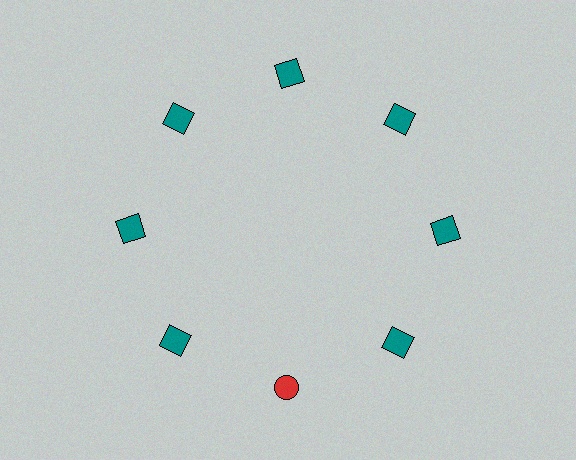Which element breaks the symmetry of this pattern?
The red circle at roughly the 6 o'clock position breaks the symmetry. All other shapes are teal squares.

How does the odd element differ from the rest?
It differs in both color (red instead of teal) and shape (circle instead of square).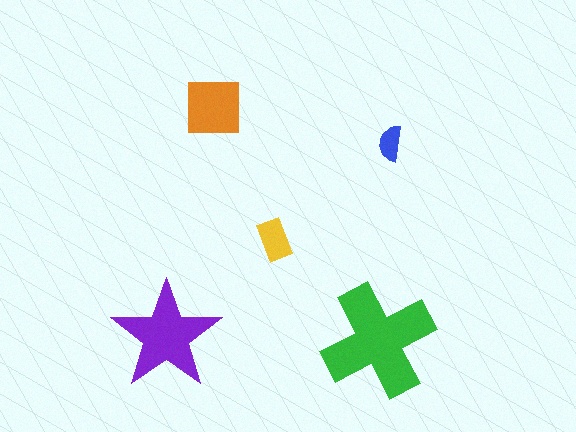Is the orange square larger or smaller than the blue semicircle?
Larger.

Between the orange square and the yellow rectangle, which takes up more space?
The orange square.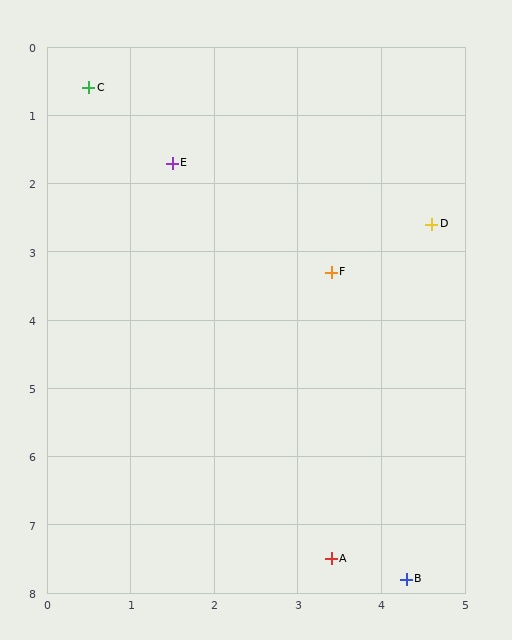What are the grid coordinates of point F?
Point F is at approximately (3.4, 3.3).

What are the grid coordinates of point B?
Point B is at approximately (4.3, 7.8).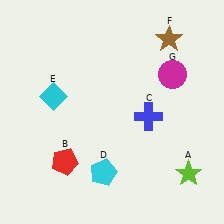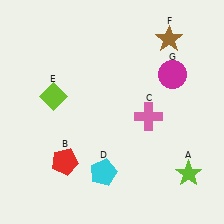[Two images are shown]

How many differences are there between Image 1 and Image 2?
There are 2 differences between the two images.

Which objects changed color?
C changed from blue to pink. E changed from cyan to lime.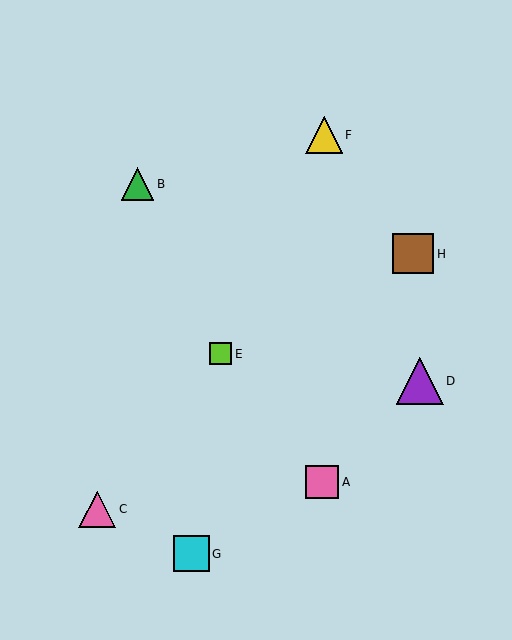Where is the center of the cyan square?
The center of the cyan square is at (191, 554).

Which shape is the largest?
The purple triangle (labeled D) is the largest.